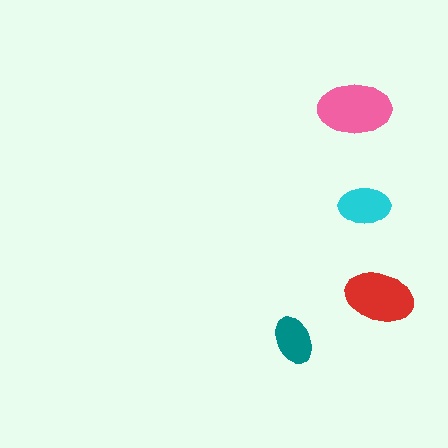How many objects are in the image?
There are 4 objects in the image.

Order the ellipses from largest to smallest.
the pink one, the red one, the cyan one, the teal one.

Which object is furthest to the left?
The teal ellipse is leftmost.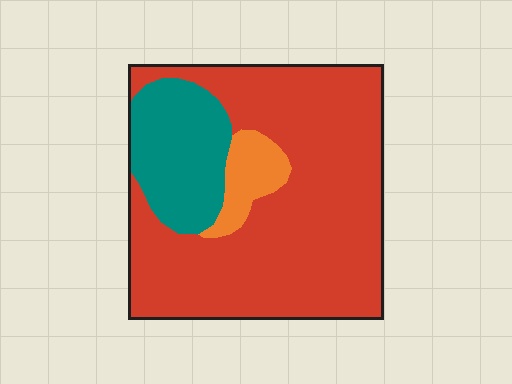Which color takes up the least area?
Orange, at roughly 5%.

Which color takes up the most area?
Red, at roughly 75%.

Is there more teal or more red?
Red.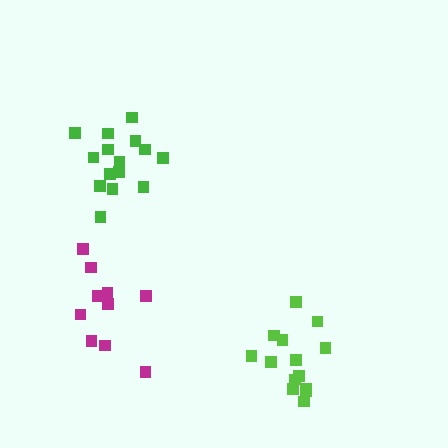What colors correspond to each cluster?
The clusters are colored: lime, magenta, green.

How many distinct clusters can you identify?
There are 3 distinct clusters.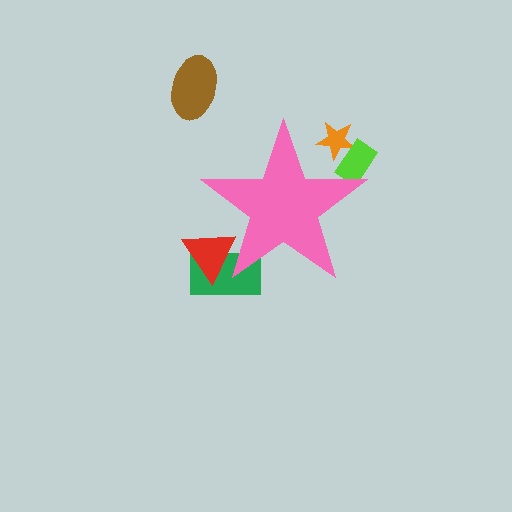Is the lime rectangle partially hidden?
Yes, the lime rectangle is partially hidden behind the pink star.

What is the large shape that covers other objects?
A pink star.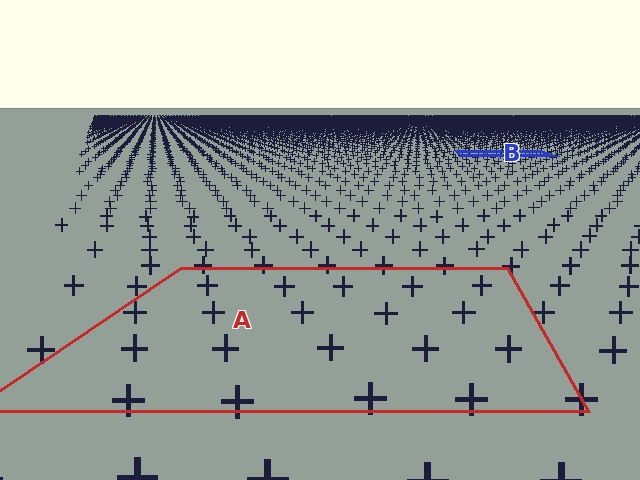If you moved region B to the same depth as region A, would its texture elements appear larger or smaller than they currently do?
They would appear larger. At a closer depth, the same texture elements are projected at a bigger on-screen size.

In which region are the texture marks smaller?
The texture marks are smaller in region B, because it is farther away.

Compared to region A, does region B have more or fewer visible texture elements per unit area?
Region B has more texture elements per unit area — they are packed more densely because it is farther away.